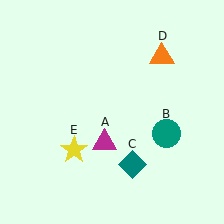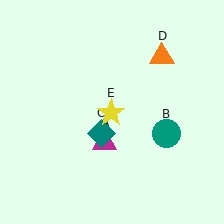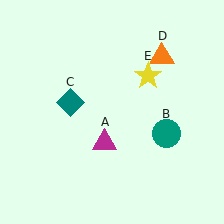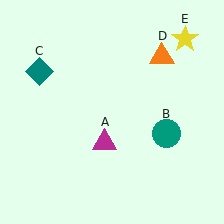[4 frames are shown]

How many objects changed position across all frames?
2 objects changed position: teal diamond (object C), yellow star (object E).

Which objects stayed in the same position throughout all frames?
Magenta triangle (object A) and teal circle (object B) and orange triangle (object D) remained stationary.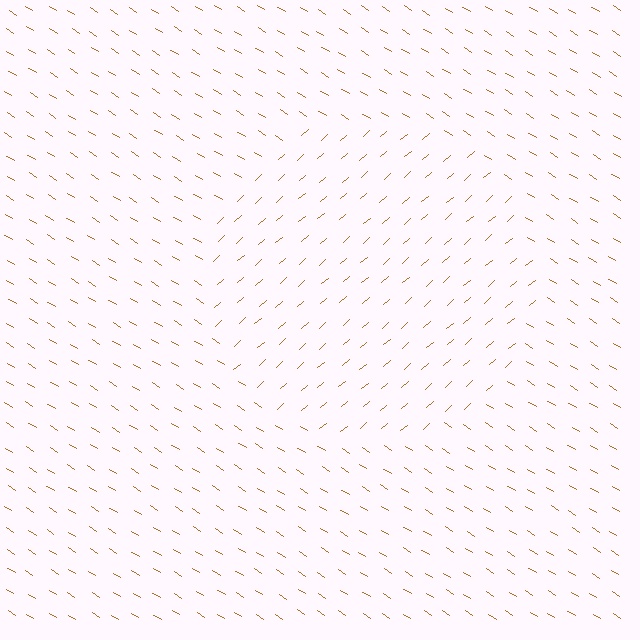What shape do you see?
I see a circle.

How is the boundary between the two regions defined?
The boundary is defined purely by a change in line orientation (approximately 73 degrees difference). All lines are the same color and thickness.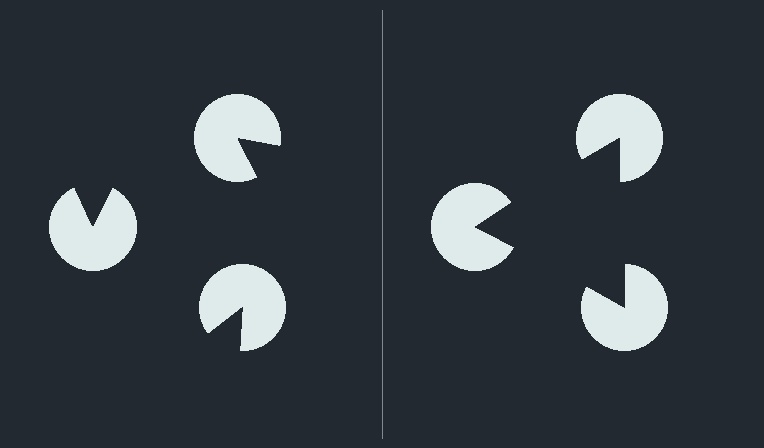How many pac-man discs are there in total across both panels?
6 — 3 on each side.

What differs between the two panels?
The pac-man discs are positioned identically on both sides; only the wedge orientations differ. On the right they align to a triangle; on the left they are misaligned.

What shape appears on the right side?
An illusory triangle.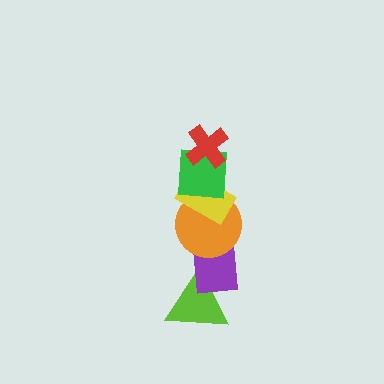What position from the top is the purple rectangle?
The purple rectangle is 5th from the top.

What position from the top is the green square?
The green square is 2nd from the top.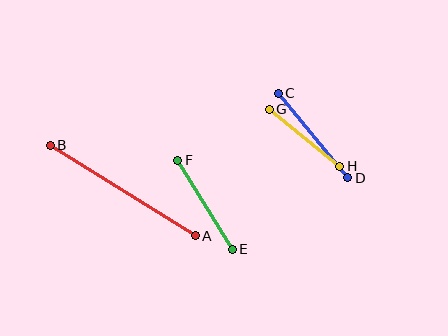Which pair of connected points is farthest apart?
Points A and B are farthest apart.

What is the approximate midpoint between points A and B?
The midpoint is at approximately (123, 191) pixels.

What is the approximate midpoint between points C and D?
The midpoint is at approximately (313, 135) pixels.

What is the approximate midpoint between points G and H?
The midpoint is at approximately (305, 138) pixels.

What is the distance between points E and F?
The distance is approximately 105 pixels.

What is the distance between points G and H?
The distance is approximately 91 pixels.